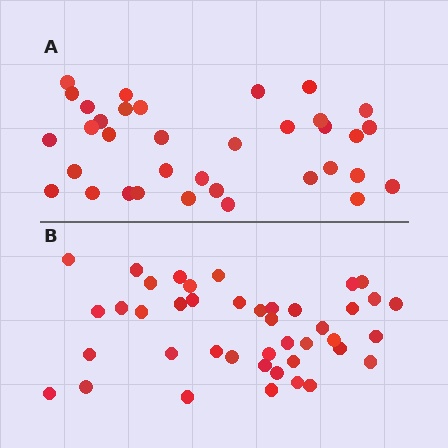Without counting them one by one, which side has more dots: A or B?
Region B (the bottom region) has more dots.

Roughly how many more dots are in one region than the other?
Region B has roughly 8 or so more dots than region A.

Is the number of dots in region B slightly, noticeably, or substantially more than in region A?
Region B has only slightly more — the two regions are fairly close. The ratio is roughly 1.2 to 1.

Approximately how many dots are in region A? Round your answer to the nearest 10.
About 40 dots. (The exact count is 35, which rounds to 40.)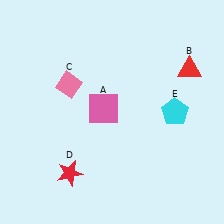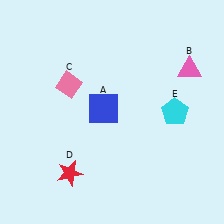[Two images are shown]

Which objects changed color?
A changed from pink to blue. B changed from red to pink.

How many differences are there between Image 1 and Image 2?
There are 2 differences between the two images.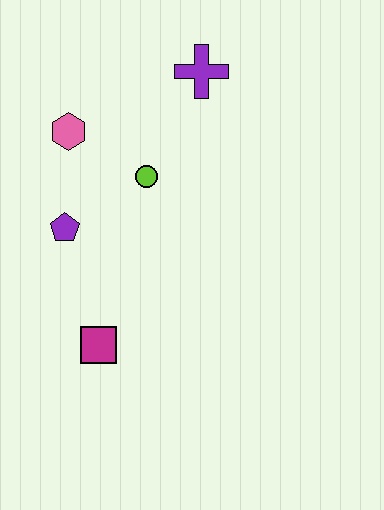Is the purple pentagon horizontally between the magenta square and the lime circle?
No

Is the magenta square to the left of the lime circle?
Yes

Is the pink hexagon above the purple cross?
No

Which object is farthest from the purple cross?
The magenta square is farthest from the purple cross.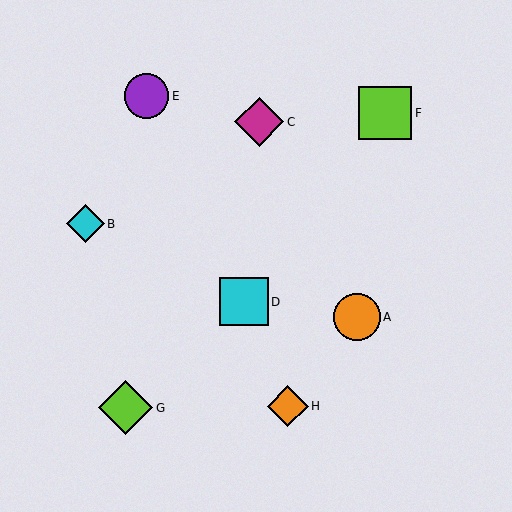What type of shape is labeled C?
Shape C is a magenta diamond.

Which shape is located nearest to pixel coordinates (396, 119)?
The lime square (labeled F) at (385, 113) is nearest to that location.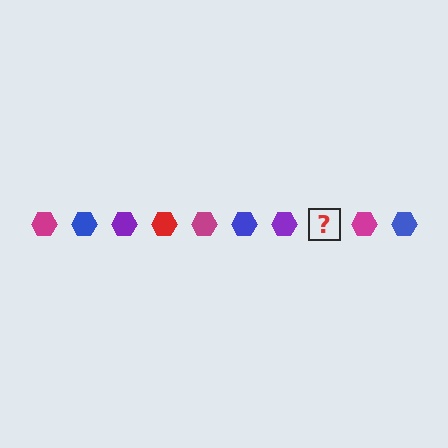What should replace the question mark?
The question mark should be replaced with a red hexagon.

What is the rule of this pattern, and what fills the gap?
The rule is that the pattern cycles through magenta, blue, purple, red hexagons. The gap should be filled with a red hexagon.